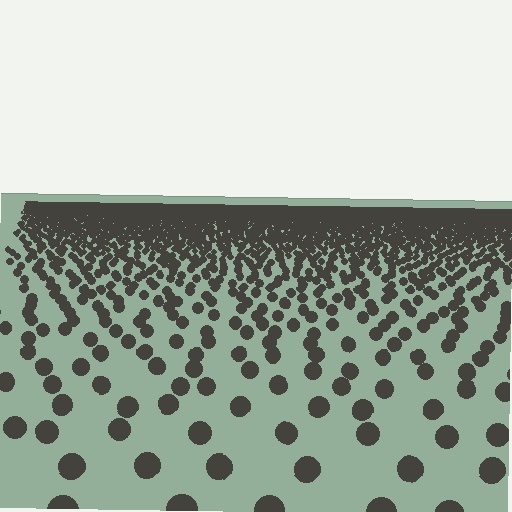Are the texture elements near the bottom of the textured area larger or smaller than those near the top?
Larger. Near the bottom, elements are closer to the viewer and appear at a bigger on-screen size.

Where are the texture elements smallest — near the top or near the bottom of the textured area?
Near the top.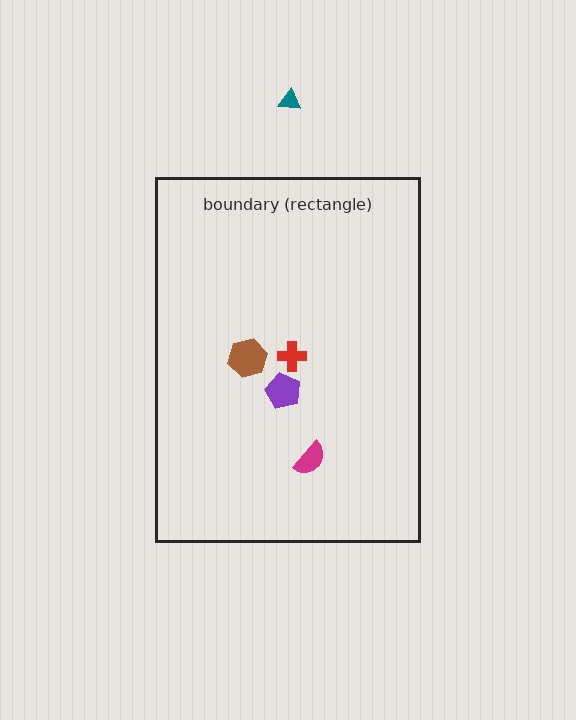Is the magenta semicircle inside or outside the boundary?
Inside.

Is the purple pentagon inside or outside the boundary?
Inside.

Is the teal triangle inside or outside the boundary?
Outside.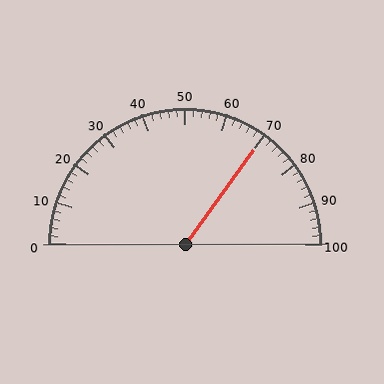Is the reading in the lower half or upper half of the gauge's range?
The reading is in the upper half of the range (0 to 100).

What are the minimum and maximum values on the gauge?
The gauge ranges from 0 to 100.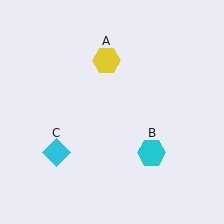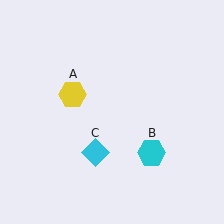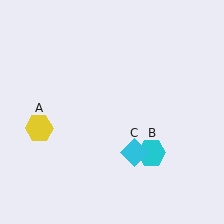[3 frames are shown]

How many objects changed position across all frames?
2 objects changed position: yellow hexagon (object A), cyan diamond (object C).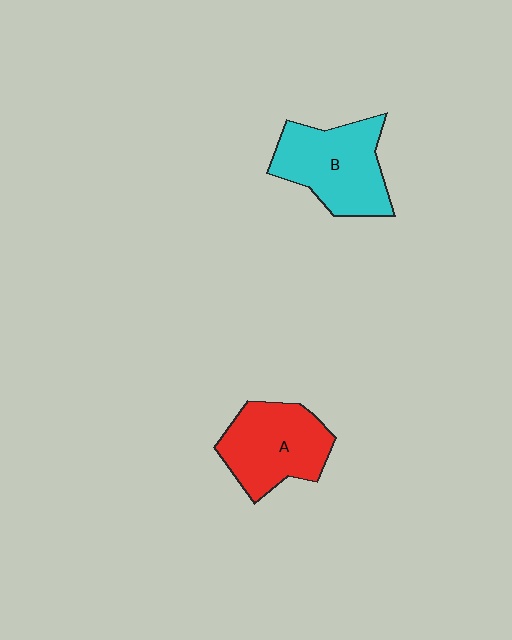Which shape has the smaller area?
Shape A (red).